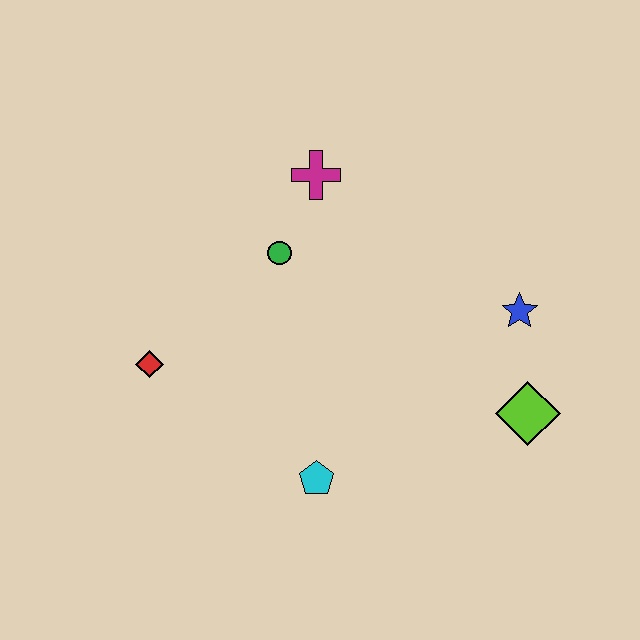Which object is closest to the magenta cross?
The green circle is closest to the magenta cross.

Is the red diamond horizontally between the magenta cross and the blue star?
No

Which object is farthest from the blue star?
The red diamond is farthest from the blue star.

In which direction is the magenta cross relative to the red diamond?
The magenta cross is above the red diamond.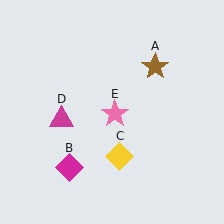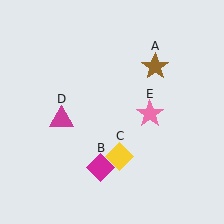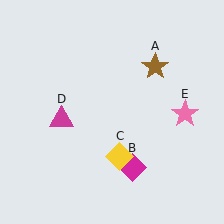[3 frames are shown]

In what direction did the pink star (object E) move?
The pink star (object E) moved right.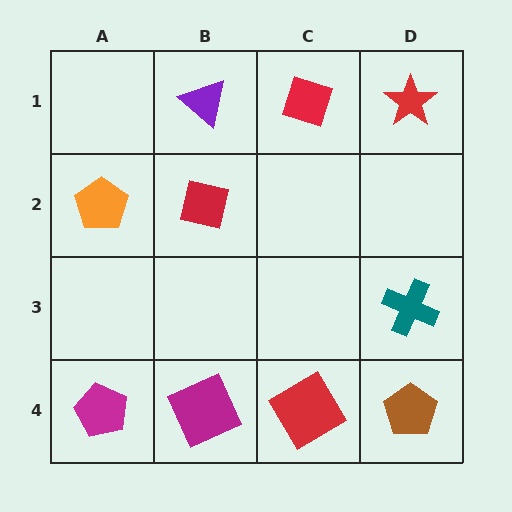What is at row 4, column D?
A brown pentagon.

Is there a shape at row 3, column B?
No, that cell is empty.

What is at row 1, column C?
A red diamond.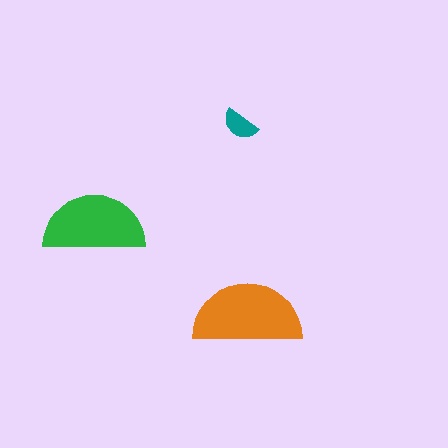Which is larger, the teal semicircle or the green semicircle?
The green one.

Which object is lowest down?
The orange semicircle is bottommost.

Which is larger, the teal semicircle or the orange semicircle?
The orange one.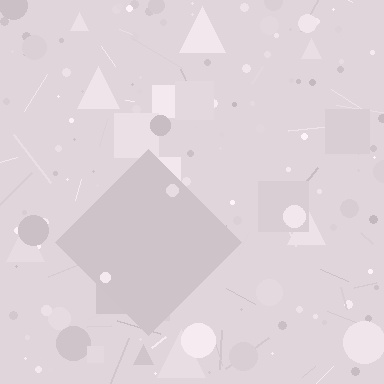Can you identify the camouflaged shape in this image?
The camouflaged shape is a diamond.